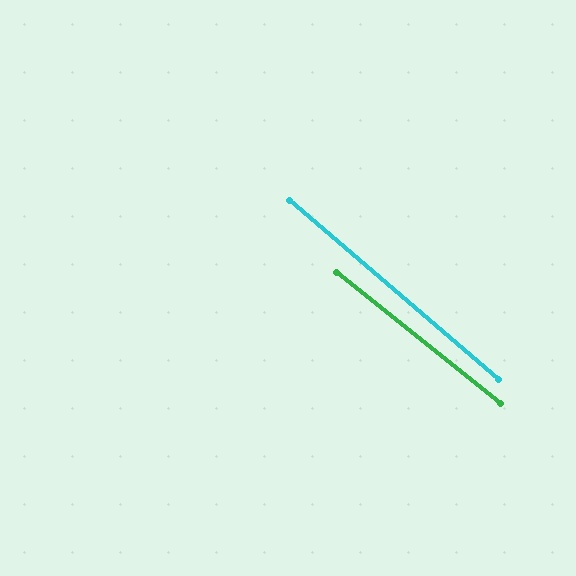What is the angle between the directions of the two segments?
Approximately 2 degrees.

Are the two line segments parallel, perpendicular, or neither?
Parallel — their directions differ by only 1.9°.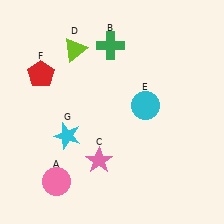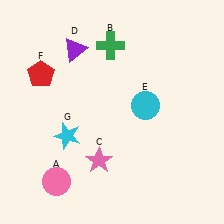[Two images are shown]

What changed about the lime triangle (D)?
In Image 1, D is lime. In Image 2, it changed to purple.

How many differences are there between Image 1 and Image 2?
There is 1 difference between the two images.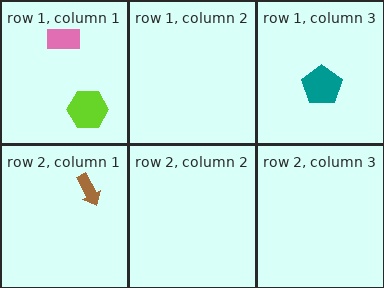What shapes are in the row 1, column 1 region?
The pink rectangle, the lime hexagon.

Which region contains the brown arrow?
The row 2, column 1 region.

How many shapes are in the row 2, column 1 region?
1.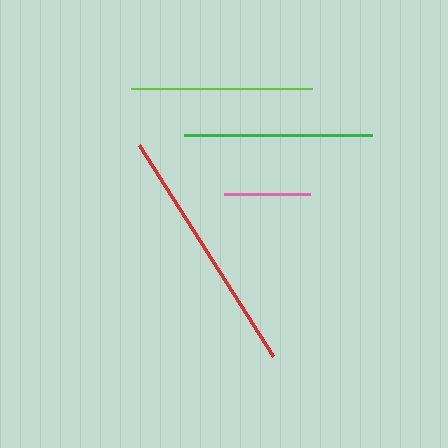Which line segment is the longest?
The red line is the longest at approximately 250 pixels.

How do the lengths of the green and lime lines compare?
The green and lime lines are approximately the same length.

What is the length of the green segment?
The green segment is approximately 188 pixels long.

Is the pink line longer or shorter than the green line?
The green line is longer than the pink line.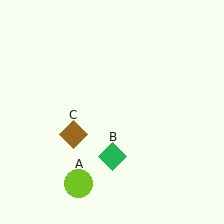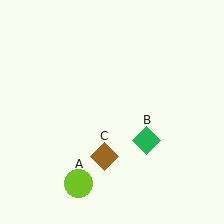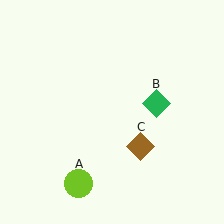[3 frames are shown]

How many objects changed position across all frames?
2 objects changed position: green diamond (object B), brown diamond (object C).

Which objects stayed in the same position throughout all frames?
Lime circle (object A) remained stationary.